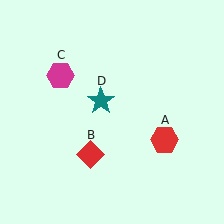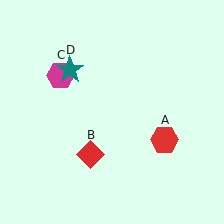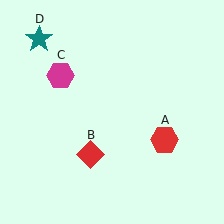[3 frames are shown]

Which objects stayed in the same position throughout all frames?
Red hexagon (object A) and red diamond (object B) and magenta hexagon (object C) remained stationary.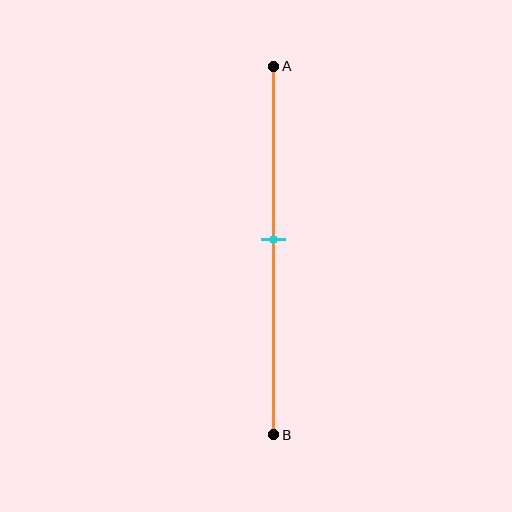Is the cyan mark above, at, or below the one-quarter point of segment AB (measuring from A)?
The cyan mark is below the one-quarter point of segment AB.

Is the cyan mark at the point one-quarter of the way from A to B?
No, the mark is at about 45% from A, not at the 25% one-quarter point.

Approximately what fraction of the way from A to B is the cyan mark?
The cyan mark is approximately 45% of the way from A to B.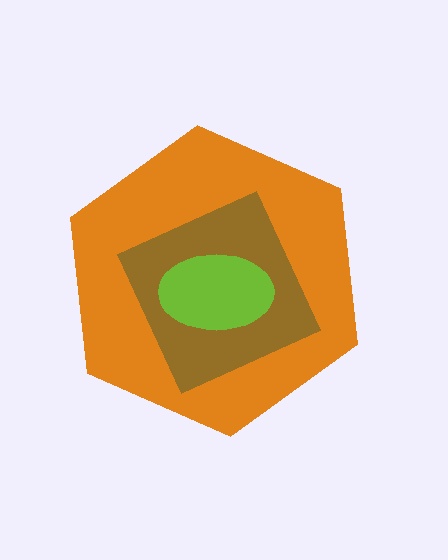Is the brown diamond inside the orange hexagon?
Yes.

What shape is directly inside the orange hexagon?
The brown diamond.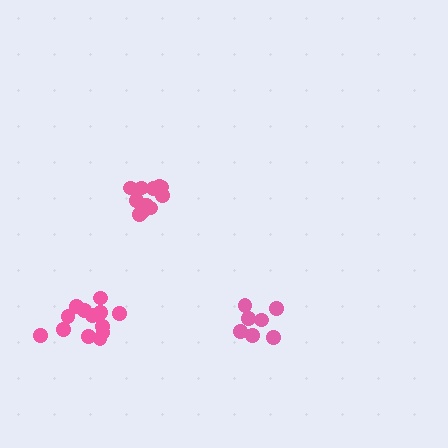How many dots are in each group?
Group 1: 13 dots, Group 2: 7 dots, Group 3: 13 dots (33 total).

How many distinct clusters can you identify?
There are 3 distinct clusters.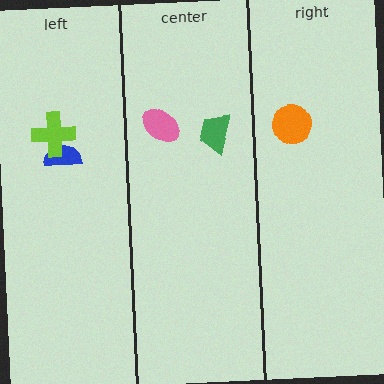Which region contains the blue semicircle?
The left region.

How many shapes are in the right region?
1.